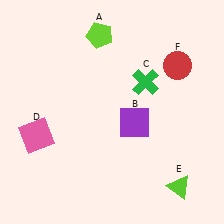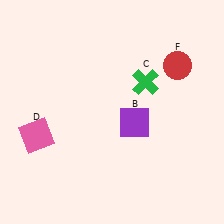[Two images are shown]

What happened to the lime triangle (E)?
The lime triangle (E) was removed in Image 2. It was in the bottom-right area of Image 1.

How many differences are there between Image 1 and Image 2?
There are 2 differences between the two images.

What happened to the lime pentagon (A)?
The lime pentagon (A) was removed in Image 2. It was in the top-left area of Image 1.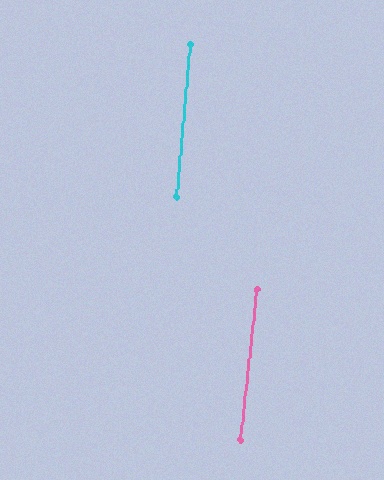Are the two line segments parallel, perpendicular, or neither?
Parallel — their directions differ by only 0.9°.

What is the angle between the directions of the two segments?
Approximately 1 degree.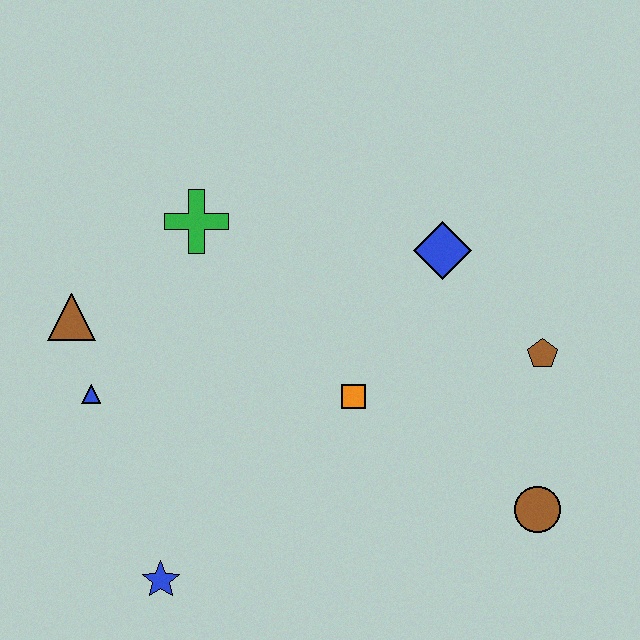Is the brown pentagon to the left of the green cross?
No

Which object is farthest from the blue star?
The brown pentagon is farthest from the blue star.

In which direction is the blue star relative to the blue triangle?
The blue star is below the blue triangle.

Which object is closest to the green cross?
The brown triangle is closest to the green cross.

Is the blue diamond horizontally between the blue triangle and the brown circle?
Yes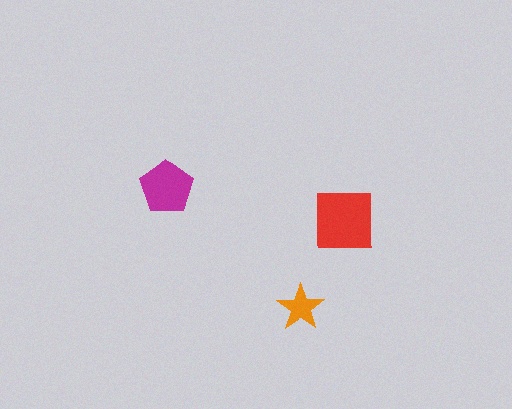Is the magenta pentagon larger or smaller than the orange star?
Larger.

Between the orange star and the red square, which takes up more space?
The red square.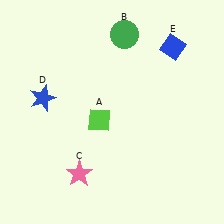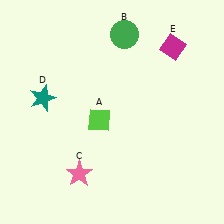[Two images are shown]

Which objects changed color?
D changed from blue to teal. E changed from blue to magenta.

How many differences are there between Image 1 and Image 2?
There are 2 differences between the two images.